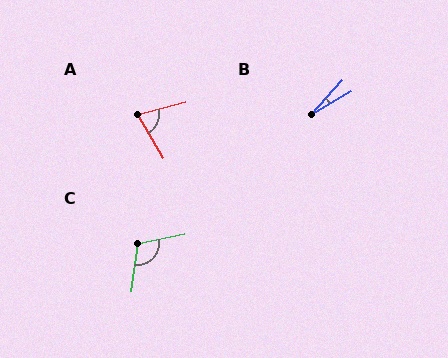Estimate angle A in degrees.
Approximately 74 degrees.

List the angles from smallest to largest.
B (18°), A (74°), C (109°).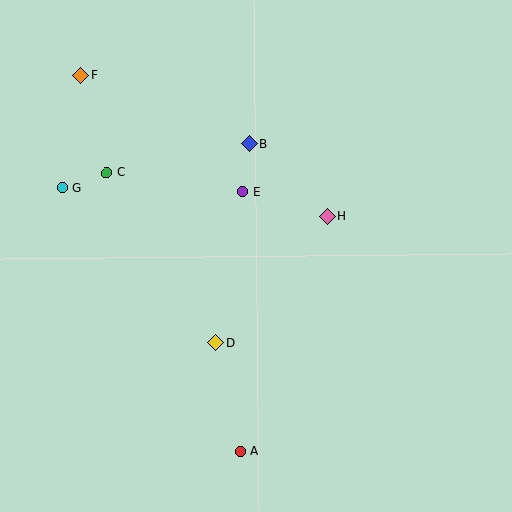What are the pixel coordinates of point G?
Point G is at (62, 188).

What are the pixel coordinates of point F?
Point F is at (81, 75).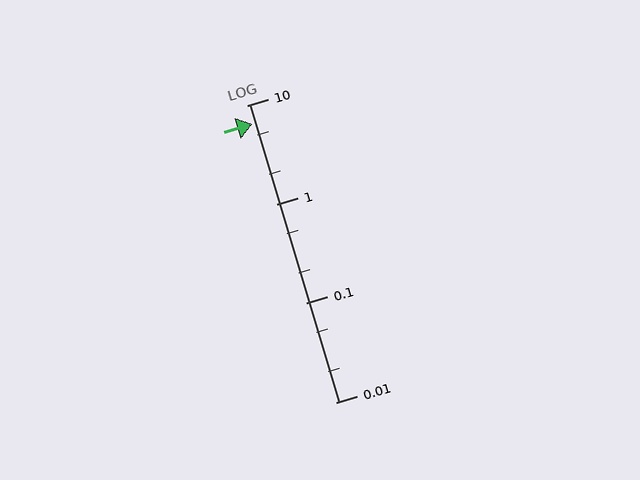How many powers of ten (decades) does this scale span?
The scale spans 3 decades, from 0.01 to 10.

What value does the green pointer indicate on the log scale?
The pointer indicates approximately 6.5.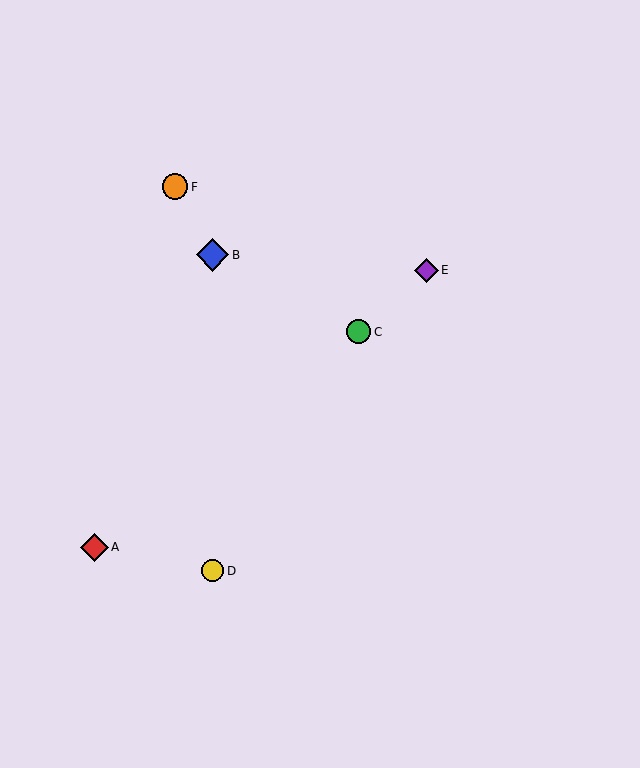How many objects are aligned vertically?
2 objects (B, D) are aligned vertically.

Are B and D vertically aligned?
Yes, both are at x≈212.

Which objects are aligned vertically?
Objects B, D are aligned vertically.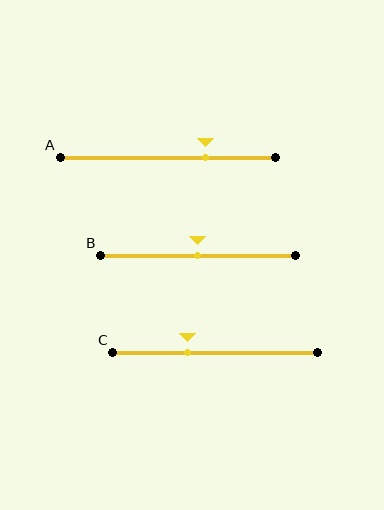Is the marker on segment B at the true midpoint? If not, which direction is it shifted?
Yes, the marker on segment B is at the true midpoint.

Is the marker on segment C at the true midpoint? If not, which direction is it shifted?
No, the marker on segment C is shifted to the left by about 13% of the segment length.